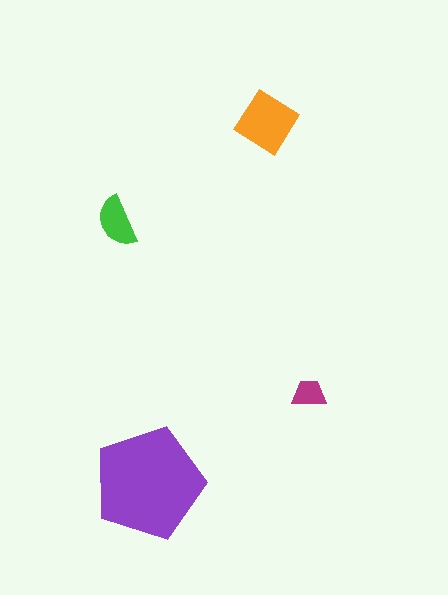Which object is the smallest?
The magenta trapezoid.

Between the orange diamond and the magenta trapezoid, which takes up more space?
The orange diamond.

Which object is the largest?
The purple pentagon.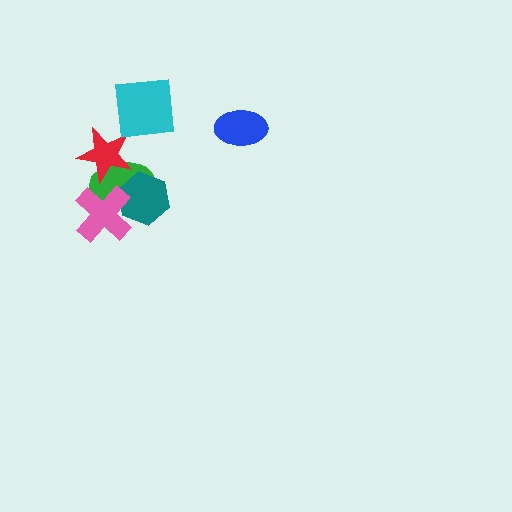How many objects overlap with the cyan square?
0 objects overlap with the cyan square.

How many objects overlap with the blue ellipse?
0 objects overlap with the blue ellipse.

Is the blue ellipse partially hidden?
No, no other shape covers it.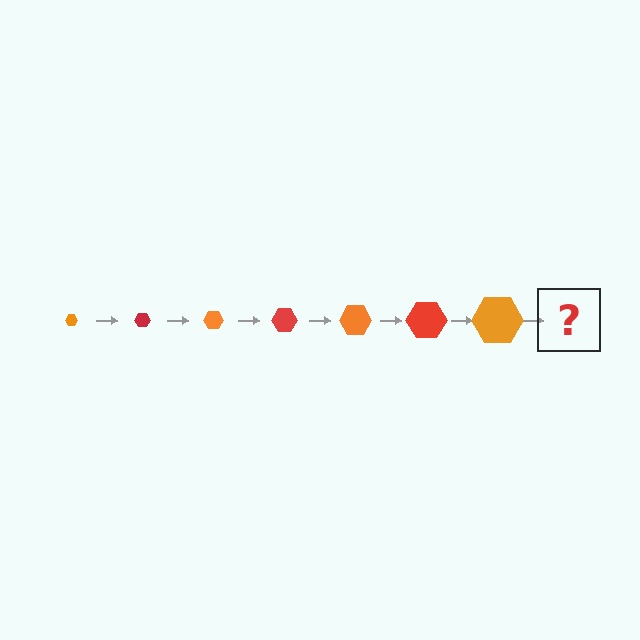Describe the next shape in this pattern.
It should be a red hexagon, larger than the previous one.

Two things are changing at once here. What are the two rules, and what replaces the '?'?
The two rules are that the hexagon grows larger each step and the color cycles through orange and red. The '?' should be a red hexagon, larger than the previous one.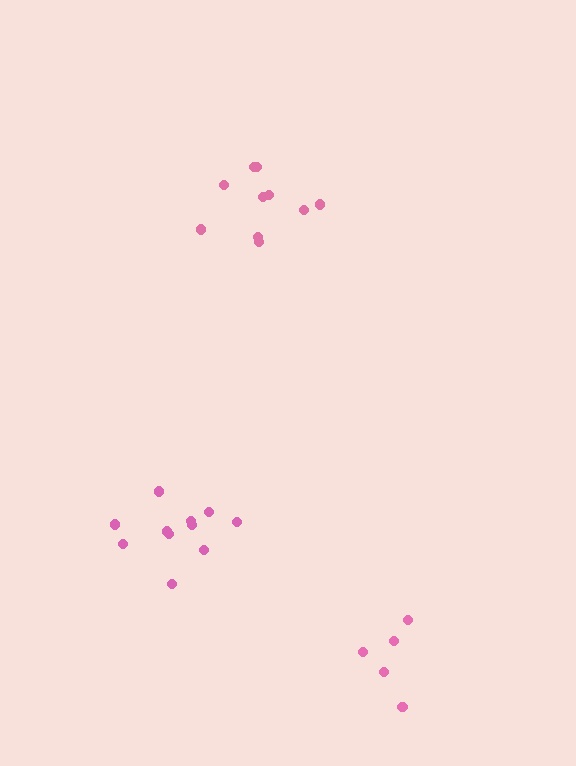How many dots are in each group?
Group 1: 5 dots, Group 2: 11 dots, Group 3: 10 dots (26 total).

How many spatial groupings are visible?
There are 3 spatial groupings.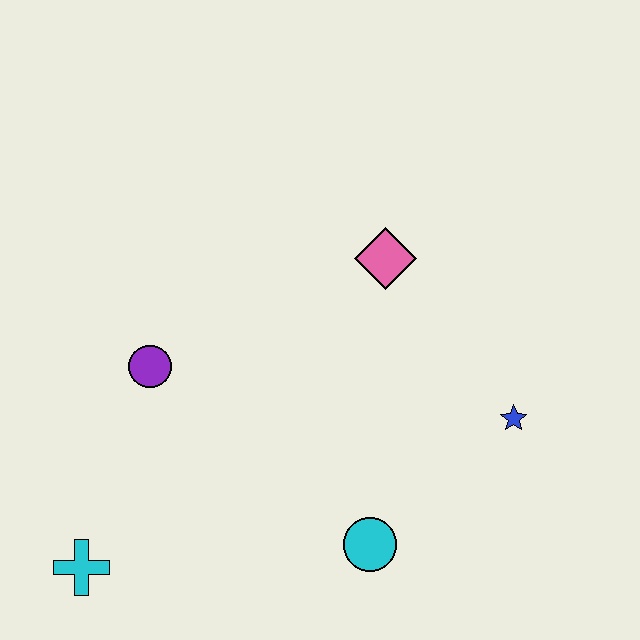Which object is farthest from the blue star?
The cyan cross is farthest from the blue star.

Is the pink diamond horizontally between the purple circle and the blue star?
Yes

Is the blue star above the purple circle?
No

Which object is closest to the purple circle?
The cyan cross is closest to the purple circle.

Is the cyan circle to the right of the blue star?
No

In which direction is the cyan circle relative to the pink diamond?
The cyan circle is below the pink diamond.